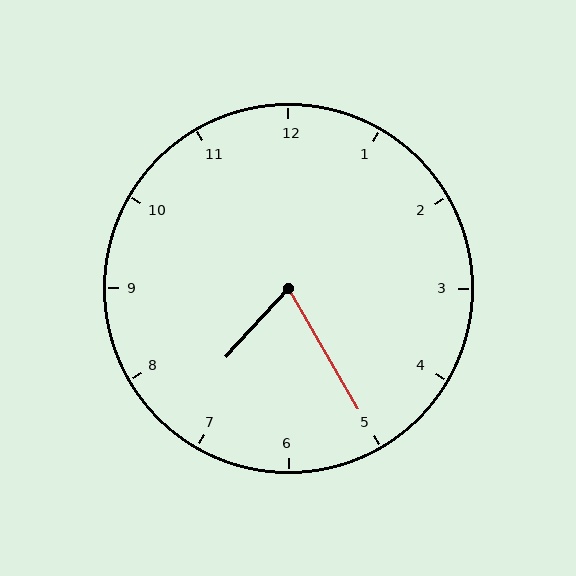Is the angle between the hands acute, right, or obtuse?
It is acute.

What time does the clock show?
7:25.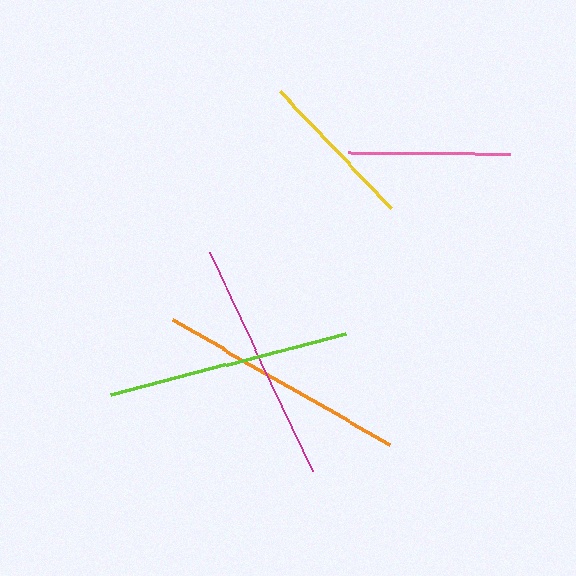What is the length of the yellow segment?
The yellow segment is approximately 162 pixels long.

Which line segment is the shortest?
The yellow line is the shortest at approximately 162 pixels.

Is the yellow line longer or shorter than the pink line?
The pink line is longer than the yellow line.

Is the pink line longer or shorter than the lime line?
The lime line is longer than the pink line.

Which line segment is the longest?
The orange line is the longest at approximately 251 pixels.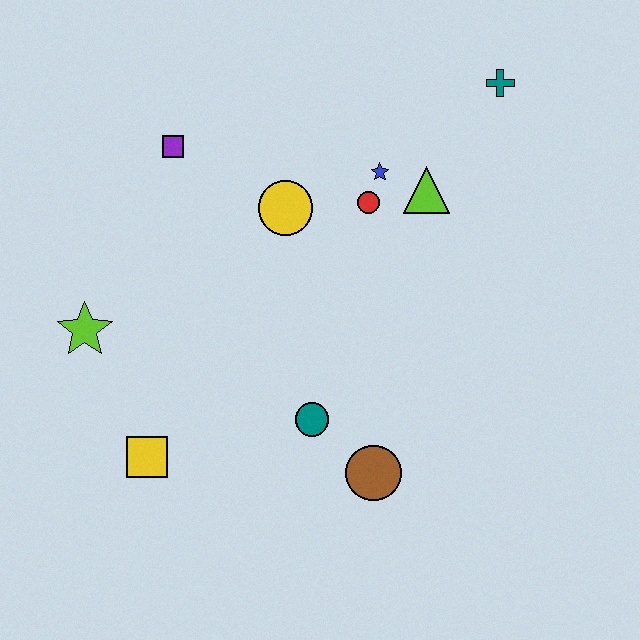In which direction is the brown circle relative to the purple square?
The brown circle is below the purple square.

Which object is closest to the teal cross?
The lime triangle is closest to the teal cross.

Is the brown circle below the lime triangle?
Yes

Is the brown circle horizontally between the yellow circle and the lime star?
No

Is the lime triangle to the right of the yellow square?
Yes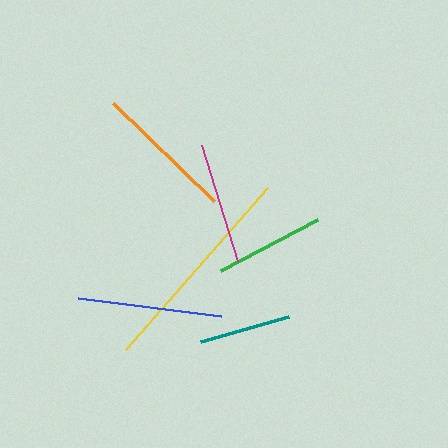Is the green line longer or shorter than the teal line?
The green line is longer than the teal line.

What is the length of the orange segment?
The orange segment is approximately 141 pixels long.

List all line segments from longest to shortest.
From longest to shortest: yellow, blue, orange, magenta, green, teal.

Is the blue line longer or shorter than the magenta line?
The blue line is longer than the magenta line.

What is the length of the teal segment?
The teal segment is approximately 92 pixels long.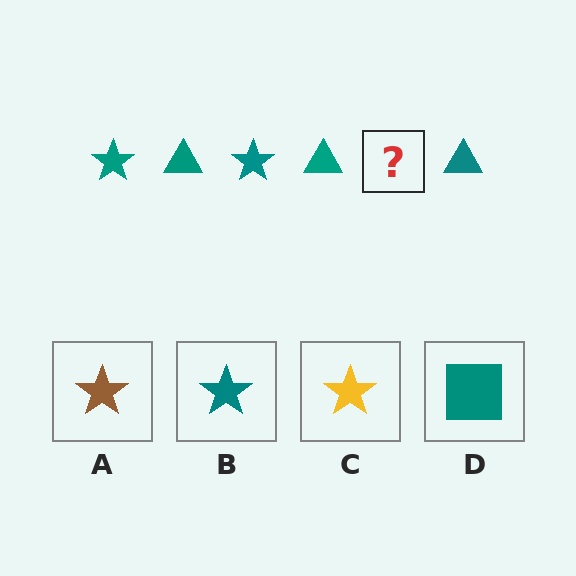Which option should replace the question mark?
Option B.